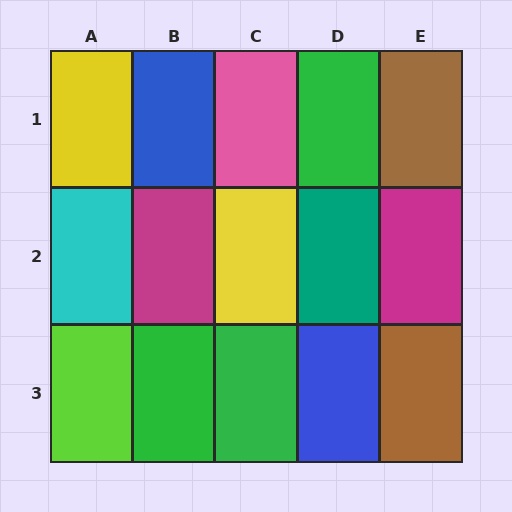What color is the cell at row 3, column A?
Lime.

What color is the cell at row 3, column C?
Green.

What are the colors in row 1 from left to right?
Yellow, blue, pink, green, brown.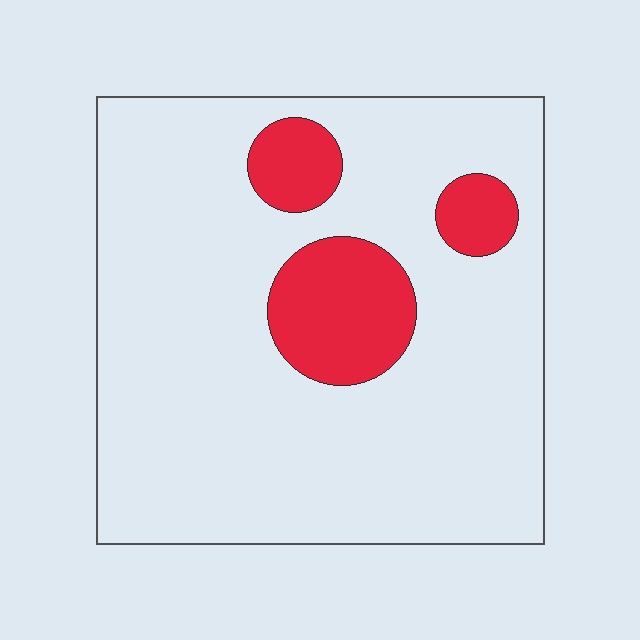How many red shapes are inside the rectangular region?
3.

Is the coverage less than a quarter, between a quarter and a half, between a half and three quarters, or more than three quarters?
Less than a quarter.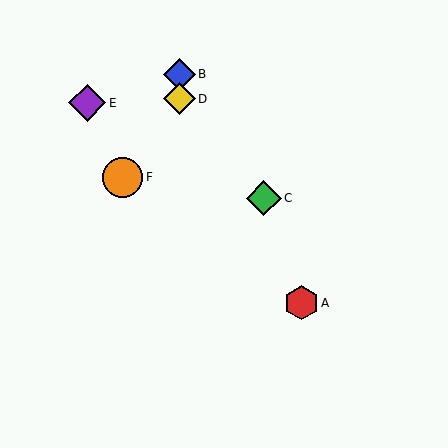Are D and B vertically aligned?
Yes, both are at x≈179.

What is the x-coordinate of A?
Object A is at x≈301.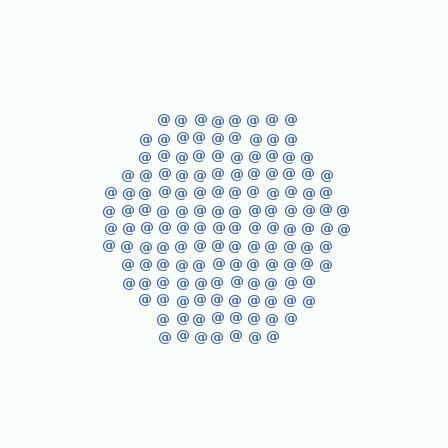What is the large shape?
The large shape is a hexagon.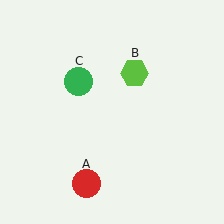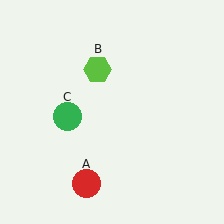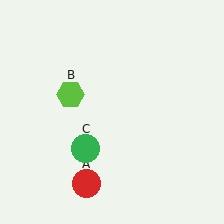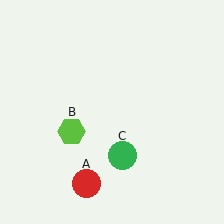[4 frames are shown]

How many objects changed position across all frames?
2 objects changed position: lime hexagon (object B), green circle (object C).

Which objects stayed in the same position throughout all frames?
Red circle (object A) remained stationary.